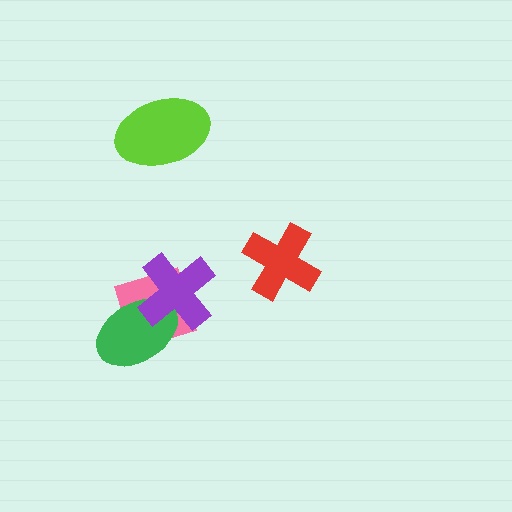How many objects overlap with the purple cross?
2 objects overlap with the purple cross.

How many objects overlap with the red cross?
0 objects overlap with the red cross.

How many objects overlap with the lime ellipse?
0 objects overlap with the lime ellipse.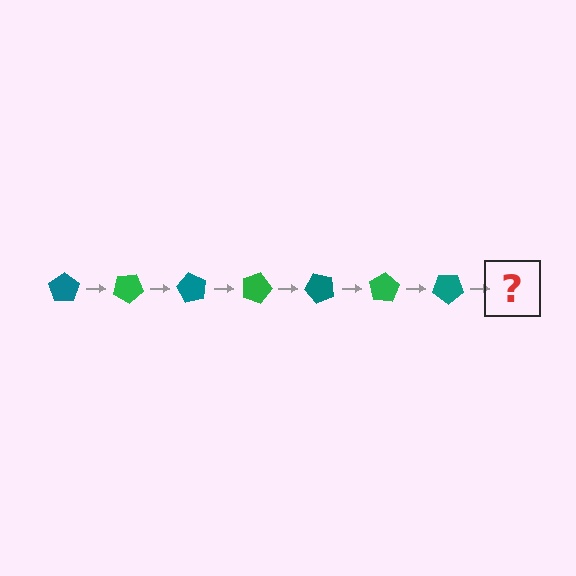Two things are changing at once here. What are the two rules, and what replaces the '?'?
The two rules are that it rotates 30 degrees each step and the color cycles through teal and green. The '?' should be a green pentagon, rotated 210 degrees from the start.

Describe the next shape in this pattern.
It should be a green pentagon, rotated 210 degrees from the start.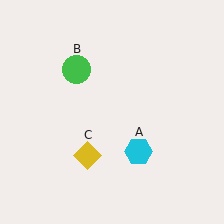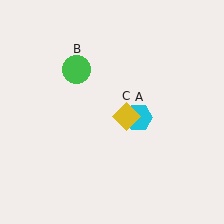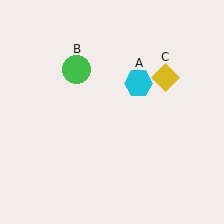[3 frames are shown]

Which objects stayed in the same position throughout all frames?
Green circle (object B) remained stationary.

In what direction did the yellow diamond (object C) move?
The yellow diamond (object C) moved up and to the right.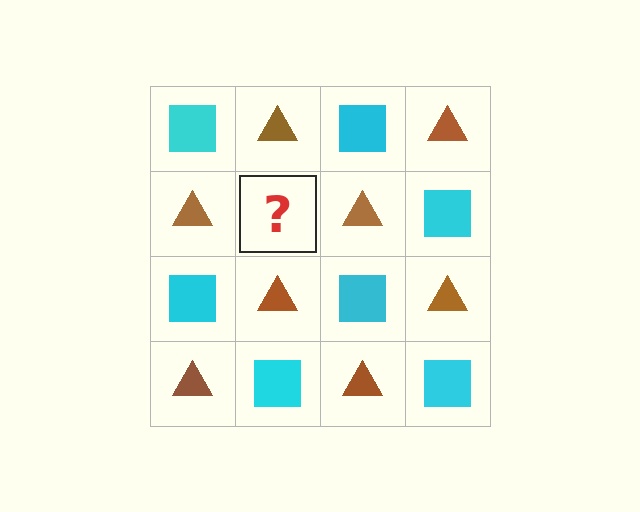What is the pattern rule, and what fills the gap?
The rule is that it alternates cyan square and brown triangle in a checkerboard pattern. The gap should be filled with a cyan square.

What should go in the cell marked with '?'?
The missing cell should contain a cyan square.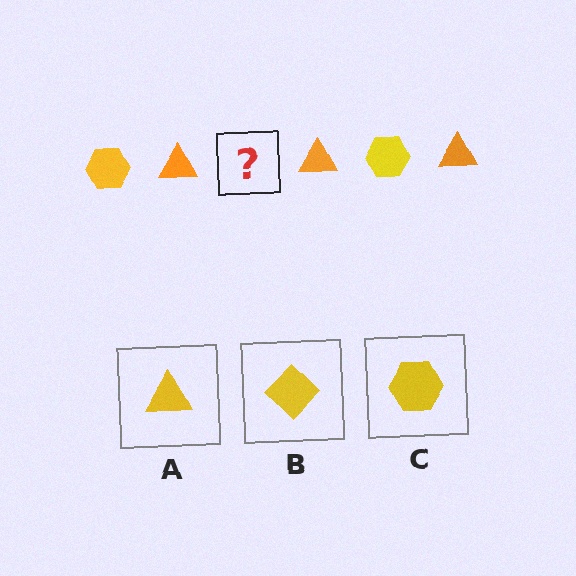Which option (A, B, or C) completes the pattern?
C.